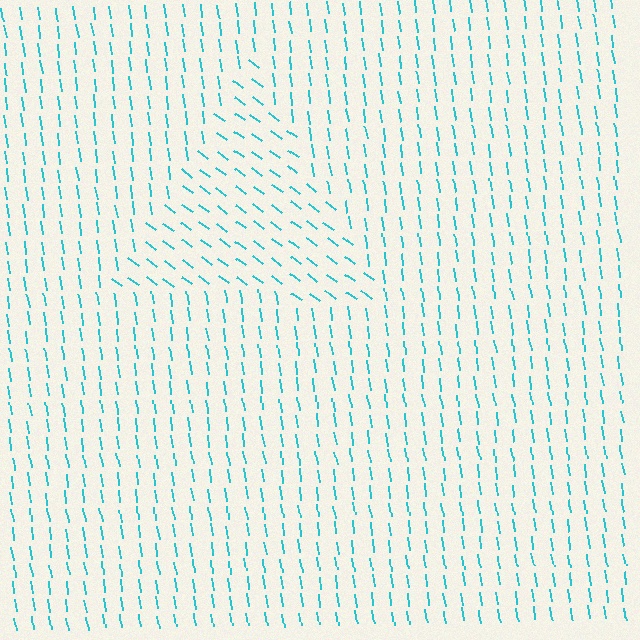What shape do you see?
I see a triangle.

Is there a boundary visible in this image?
Yes, there is a texture boundary formed by a change in line orientation.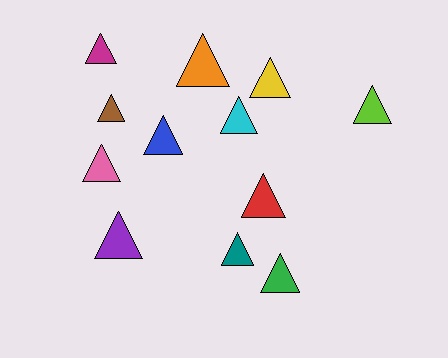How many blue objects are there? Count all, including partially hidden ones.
There is 1 blue object.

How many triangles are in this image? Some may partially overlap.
There are 12 triangles.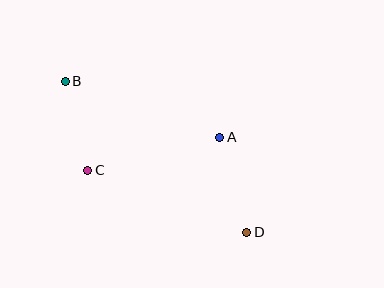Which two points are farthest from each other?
Points B and D are farthest from each other.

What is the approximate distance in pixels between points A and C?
The distance between A and C is approximately 136 pixels.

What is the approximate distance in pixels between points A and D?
The distance between A and D is approximately 99 pixels.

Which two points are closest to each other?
Points B and C are closest to each other.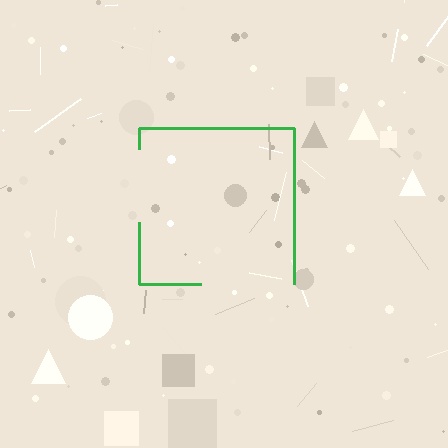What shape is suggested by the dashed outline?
The dashed outline suggests a square.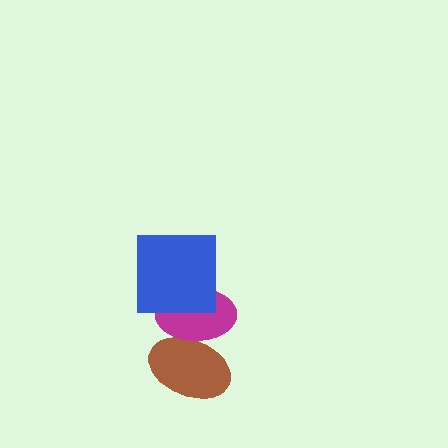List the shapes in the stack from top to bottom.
From top to bottom: the blue square, the magenta ellipse, the brown ellipse.